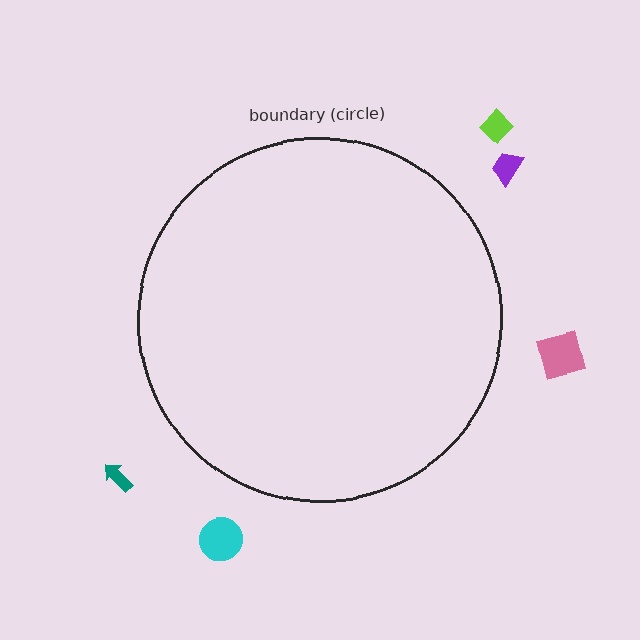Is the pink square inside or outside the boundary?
Outside.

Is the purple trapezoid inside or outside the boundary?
Outside.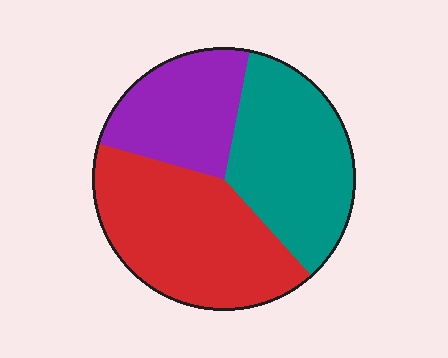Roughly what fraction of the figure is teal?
Teal covers roughly 35% of the figure.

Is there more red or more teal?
Red.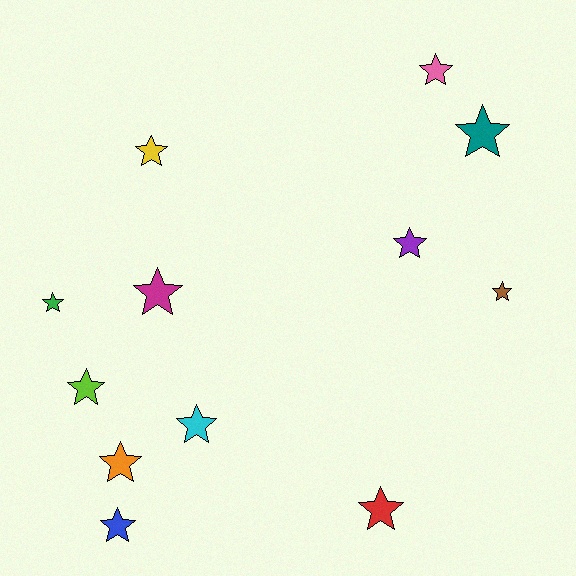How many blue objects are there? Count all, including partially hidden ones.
There is 1 blue object.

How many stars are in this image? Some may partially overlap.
There are 12 stars.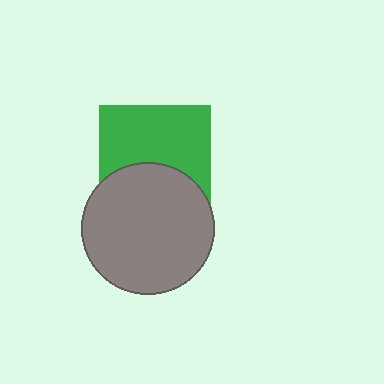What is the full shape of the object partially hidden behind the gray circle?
The partially hidden object is a green square.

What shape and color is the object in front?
The object in front is a gray circle.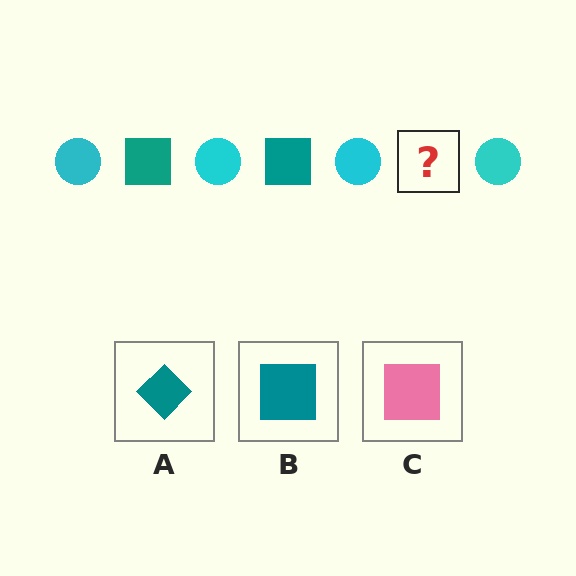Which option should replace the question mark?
Option B.